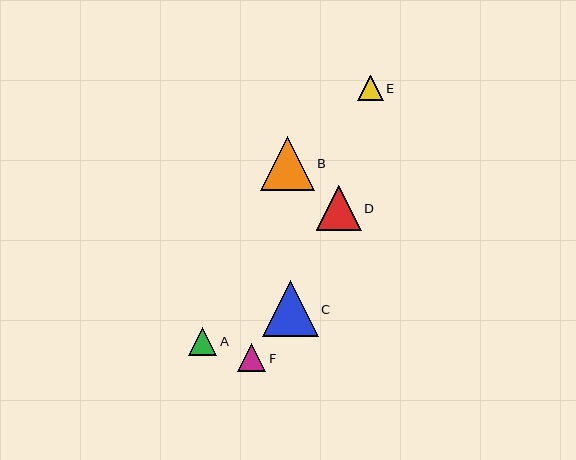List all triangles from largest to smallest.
From largest to smallest: C, B, D, A, F, E.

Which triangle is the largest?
Triangle C is the largest with a size of approximately 56 pixels.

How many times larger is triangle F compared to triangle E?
Triangle F is approximately 1.1 times the size of triangle E.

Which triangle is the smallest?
Triangle E is the smallest with a size of approximately 26 pixels.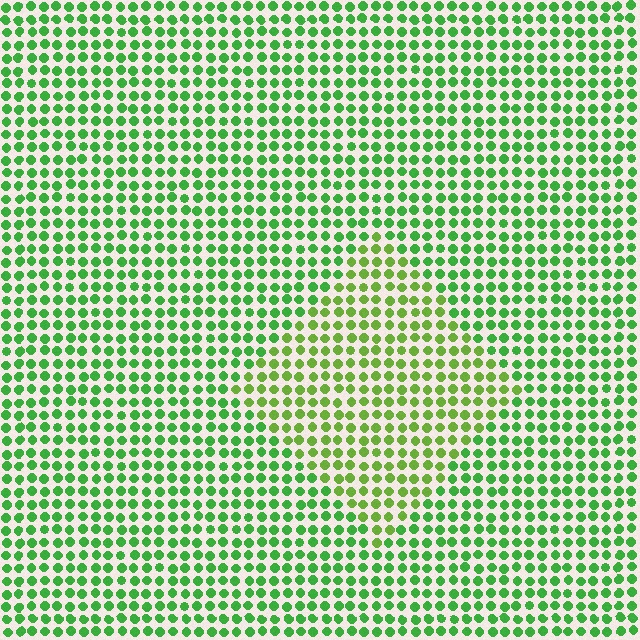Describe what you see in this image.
The image is filled with small green elements in a uniform arrangement. A diamond-shaped region is visible where the elements are tinted to a slightly different hue, forming a subtle color boundary.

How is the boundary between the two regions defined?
The boundary is defined purely by a slight shift in hue (about 27 degrees). Spacing, size, and orientation are identical on both sides.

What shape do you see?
I see a diamond.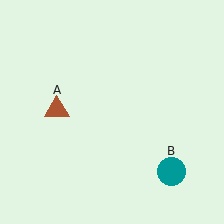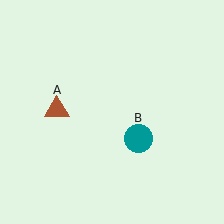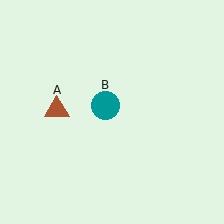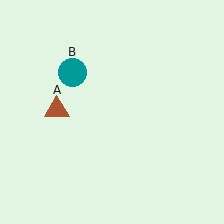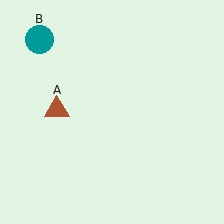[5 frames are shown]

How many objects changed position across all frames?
1 object changed position: teal circle (object B).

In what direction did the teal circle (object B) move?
The teal circle (object B) moved up and to the left.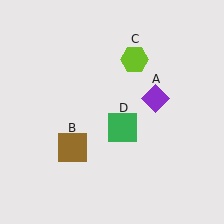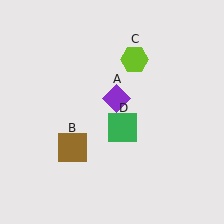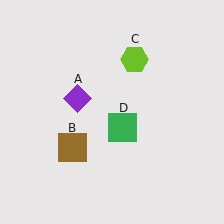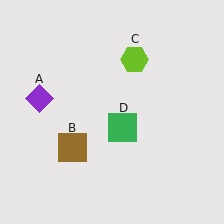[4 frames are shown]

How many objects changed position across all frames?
1 object changed position: purple diamond (object A).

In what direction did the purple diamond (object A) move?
The purple diamond (object A) moved left.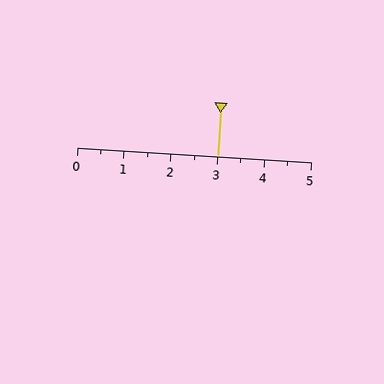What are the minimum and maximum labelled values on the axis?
The axis runs from 0 to 5.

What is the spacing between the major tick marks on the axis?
The major ticks are spaced 1 apart.